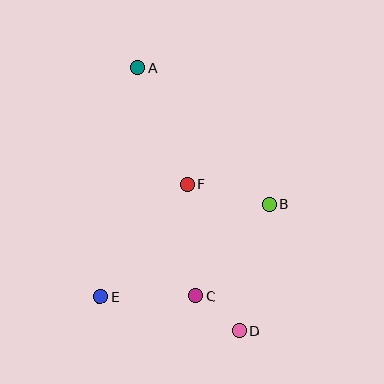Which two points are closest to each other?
Points C and D are closest to each other.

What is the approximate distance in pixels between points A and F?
The distance between A and F is approximately 127 pixels.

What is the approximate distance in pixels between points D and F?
The distance between D and F is approximately 156 pixels.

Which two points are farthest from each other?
Points A and D are farthest from each other.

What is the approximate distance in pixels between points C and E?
The distance between C and E is approximately 95 pixels.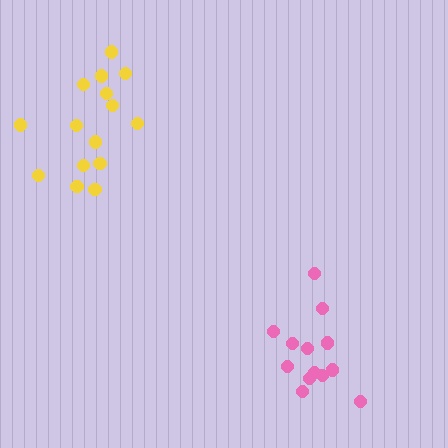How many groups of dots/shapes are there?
There are 2 groups.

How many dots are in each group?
Group 1: 13 dots, Group 2: 15 dots (28 total).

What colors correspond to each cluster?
The clusters are colored: pink, yellow.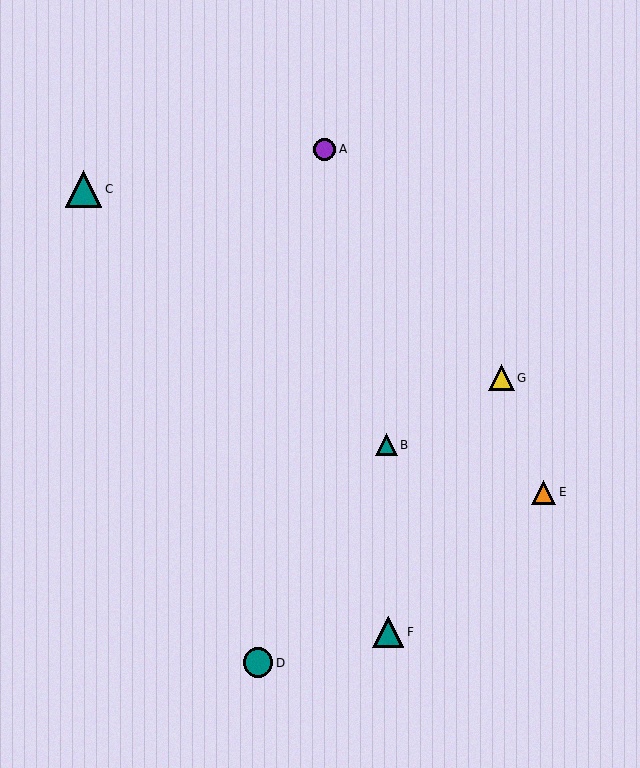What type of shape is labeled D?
Shape D is a teal circle.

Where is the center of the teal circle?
The center of the teal circle is at (258, 663).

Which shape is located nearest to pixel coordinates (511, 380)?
The yellow triangle (labeled G) at (501, 378) is nearest to that location.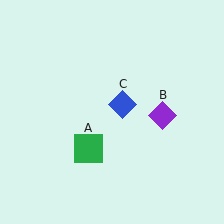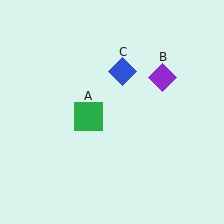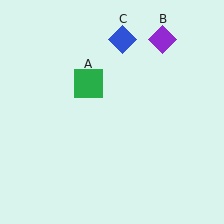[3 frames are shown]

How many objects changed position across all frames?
3 objects changed position: green square (object A), purple diamond (object B), blue diamond (object C).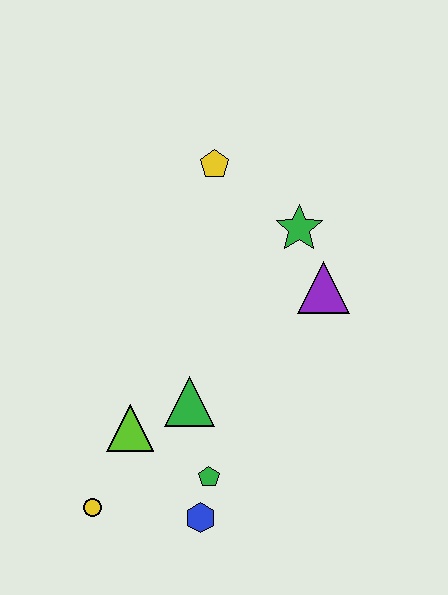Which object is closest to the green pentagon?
The blue hexagon is closest to the green pentagon.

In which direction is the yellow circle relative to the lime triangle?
The yellow circle is below the lime triangle.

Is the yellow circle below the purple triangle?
Yes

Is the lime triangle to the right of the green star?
No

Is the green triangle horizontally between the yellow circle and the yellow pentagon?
Yes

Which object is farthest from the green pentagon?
The yellow pentagon is farthest from the green pentagon.